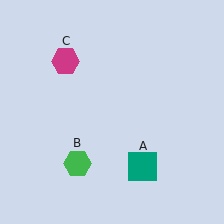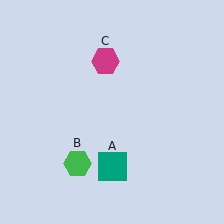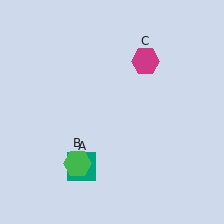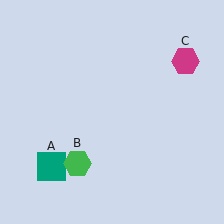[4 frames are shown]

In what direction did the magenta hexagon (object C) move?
The magenta hexagon (object C) moved right.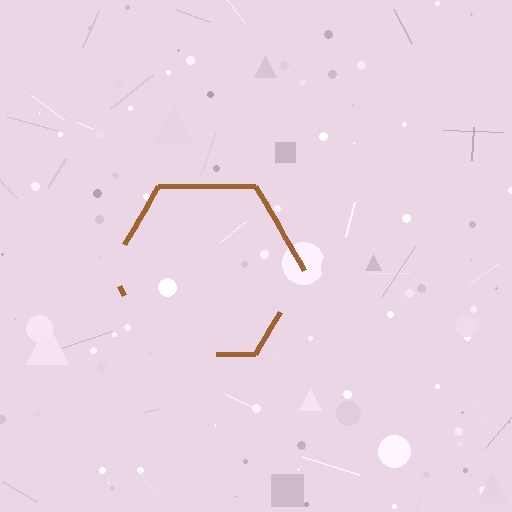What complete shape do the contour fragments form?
The contour fragments form a hexagon.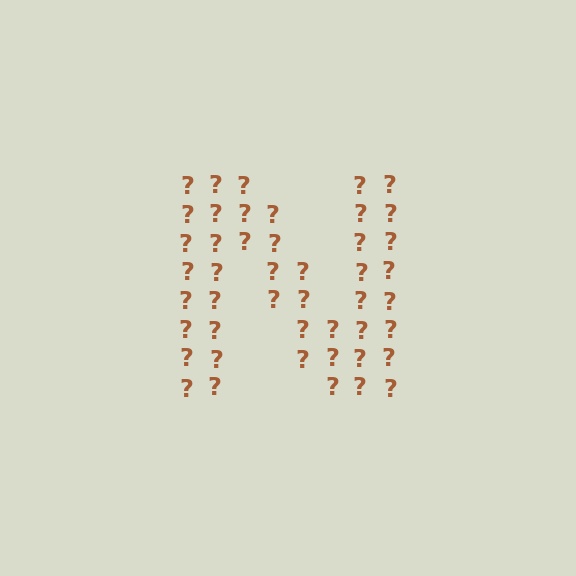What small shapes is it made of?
It is made of small question marks.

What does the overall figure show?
The overall figure shows the letter N.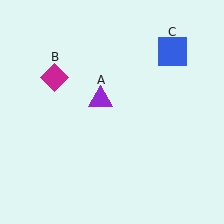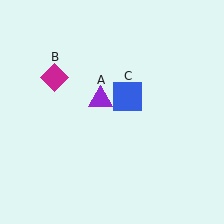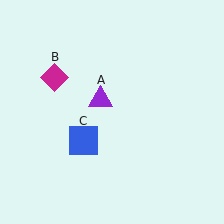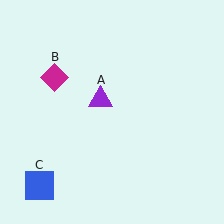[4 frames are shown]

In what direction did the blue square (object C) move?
The blue square (object C) moved down and to the left.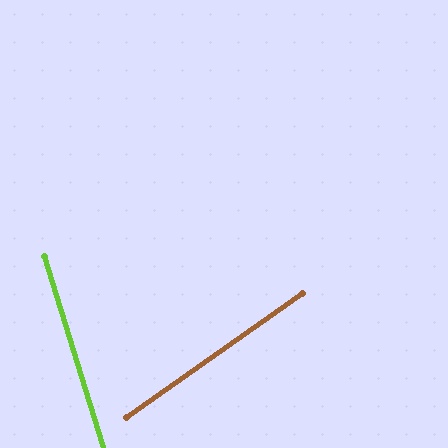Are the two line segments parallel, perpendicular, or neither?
Neither parallel nor perpendicular — they differ by about 72°.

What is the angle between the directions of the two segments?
Approximately 72 degrees.